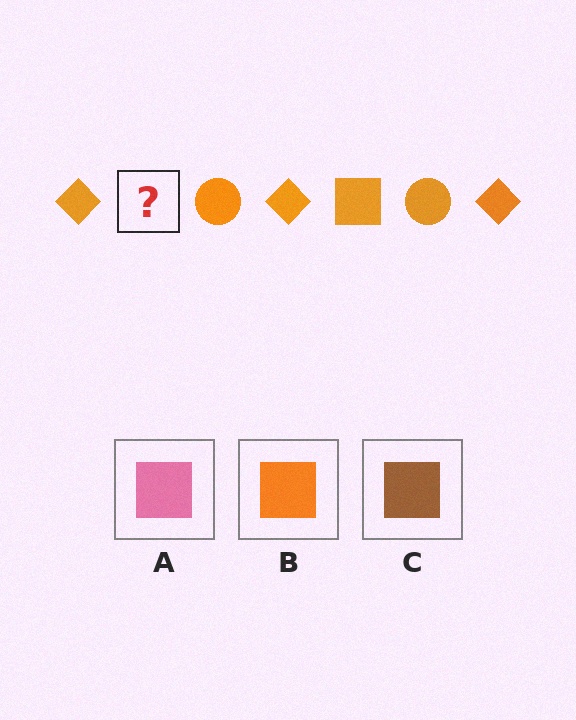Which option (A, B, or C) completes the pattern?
B.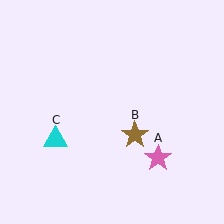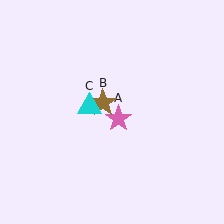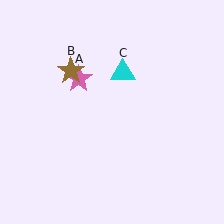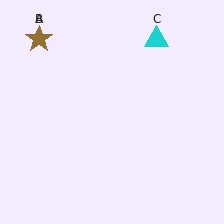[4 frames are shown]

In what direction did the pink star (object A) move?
The pink star (object A) moved up and to the left.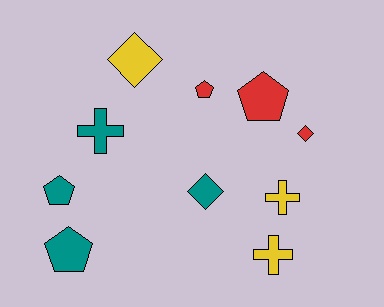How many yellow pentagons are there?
There are no yellow pentagons.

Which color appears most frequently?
Teal, with 4 objects.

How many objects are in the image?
There are 10 objects.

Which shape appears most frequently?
Pentagon, with 4 objects.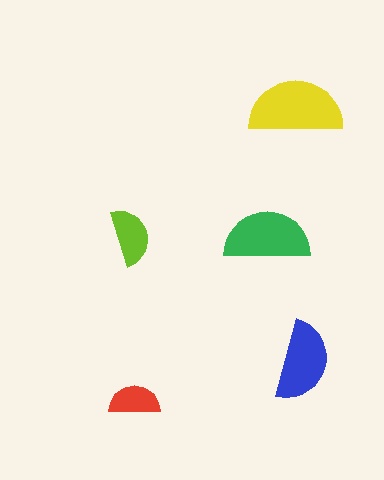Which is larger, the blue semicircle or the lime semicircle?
The blue one.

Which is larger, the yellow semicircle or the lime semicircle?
The yellow one.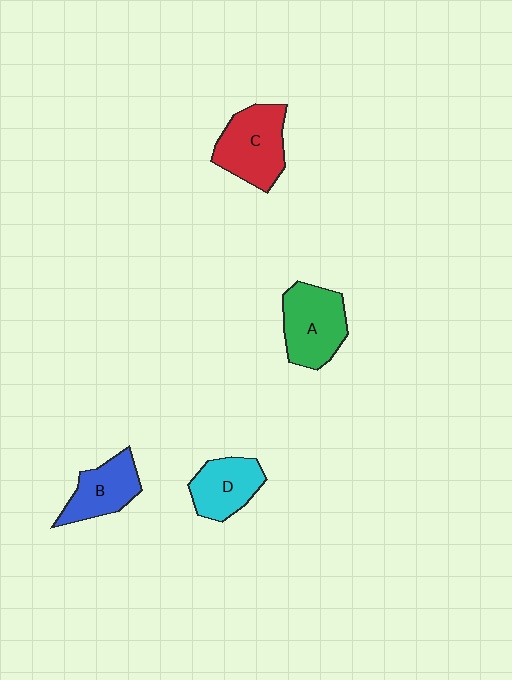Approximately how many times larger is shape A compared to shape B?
Approximately 1.3 times.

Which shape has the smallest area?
Shape D (cyan).